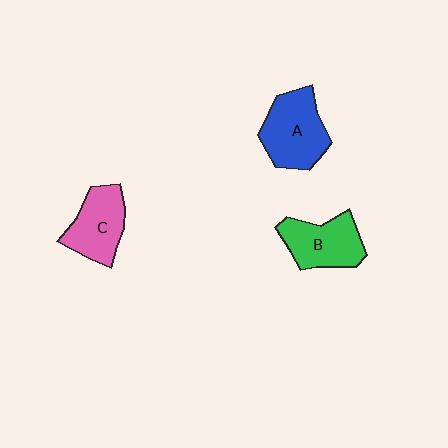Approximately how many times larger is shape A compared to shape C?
Approximately 1.2 times.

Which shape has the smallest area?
Shape C (pink).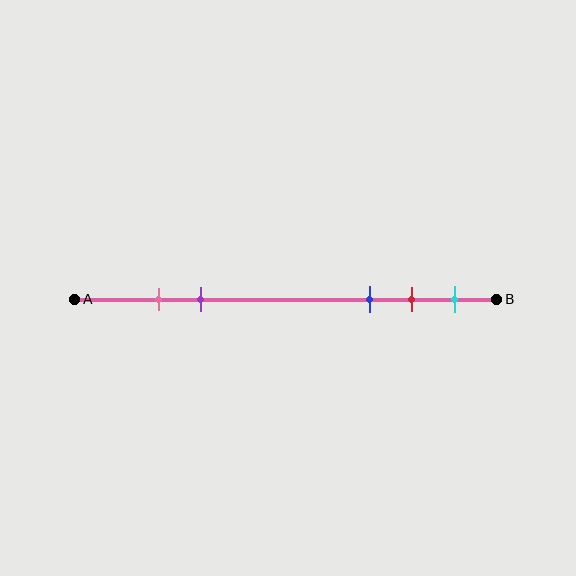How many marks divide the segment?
There are 5 marks dividing the segment.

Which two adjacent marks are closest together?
The pink and purple marks are the closest adjacent pair.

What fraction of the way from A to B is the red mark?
The red mark is approximately 80% (0.8) of the way from A to B.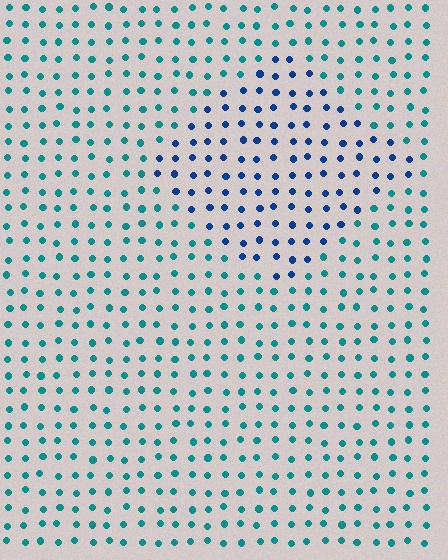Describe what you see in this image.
The image is filled with small teal elements in a uniform arrangement. A diamond-shaped region is visible where the elements are tinted to a slightly different hue, forming a subtle color boundary.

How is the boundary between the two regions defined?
The boundary is defined purely by a slight shift in hue (about 40 degrees). Spacing, size, and orientation are identical on both sides.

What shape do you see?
I see a diamond.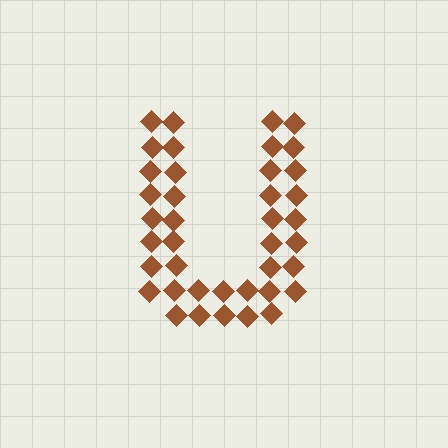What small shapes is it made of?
It is made of small diamonds.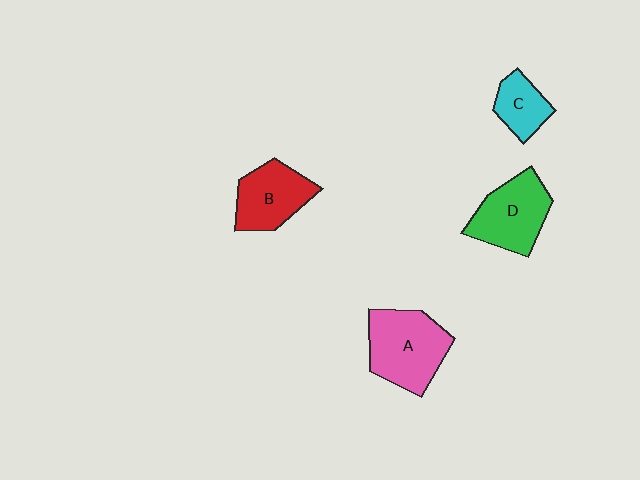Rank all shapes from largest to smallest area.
From largest to smallest: A (pink), D (green), B (red), C (cyan).